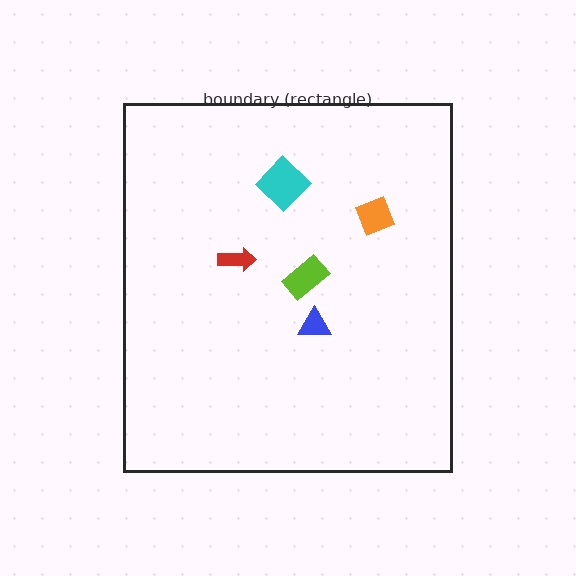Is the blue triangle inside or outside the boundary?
Inside.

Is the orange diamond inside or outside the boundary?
Inside.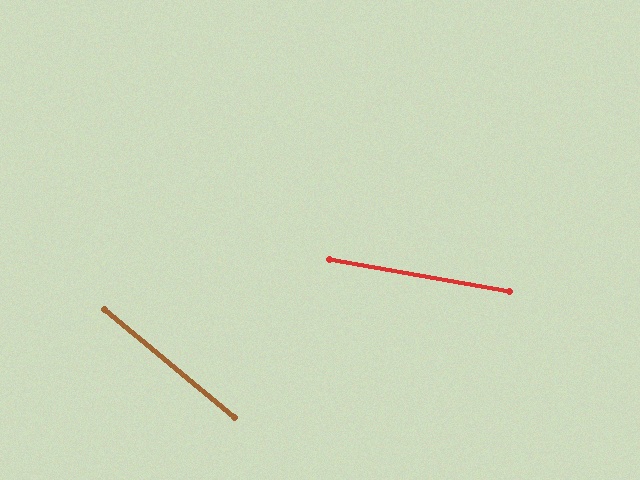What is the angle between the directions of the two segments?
Approximately 30 degrees.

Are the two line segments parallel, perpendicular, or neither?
Neither parallel nor perpendicular — they differ by about 30°.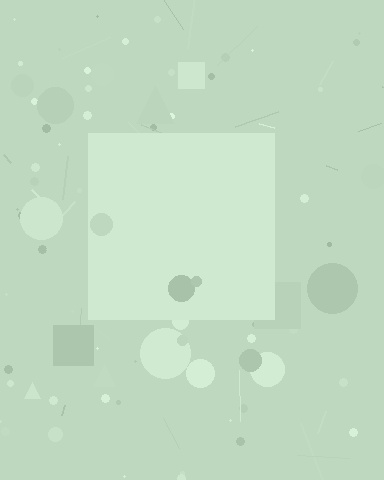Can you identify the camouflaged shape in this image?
The camouflaged shape is a square.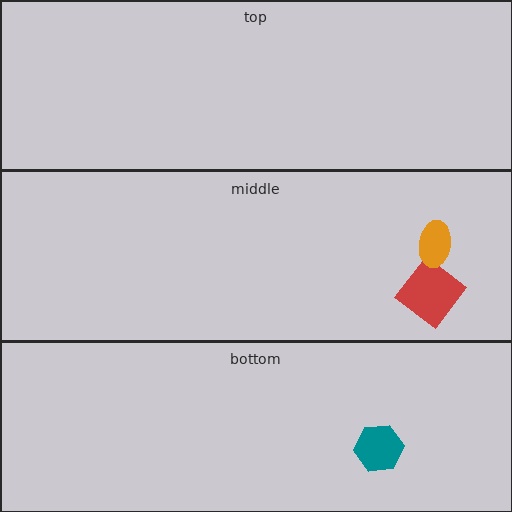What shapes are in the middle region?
The red diamond, the orange ellipse.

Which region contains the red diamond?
The middle region.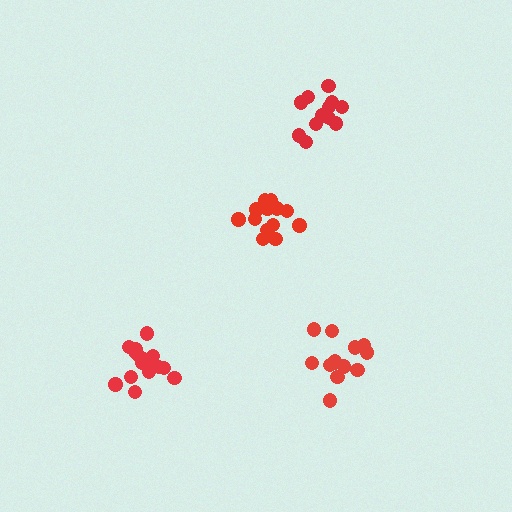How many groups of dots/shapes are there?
There are 4 groups.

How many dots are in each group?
Group 1: 16 dots, Group 2: 13 dots, Group 3: 12 dots, Group 4: 14 dots (55 total).